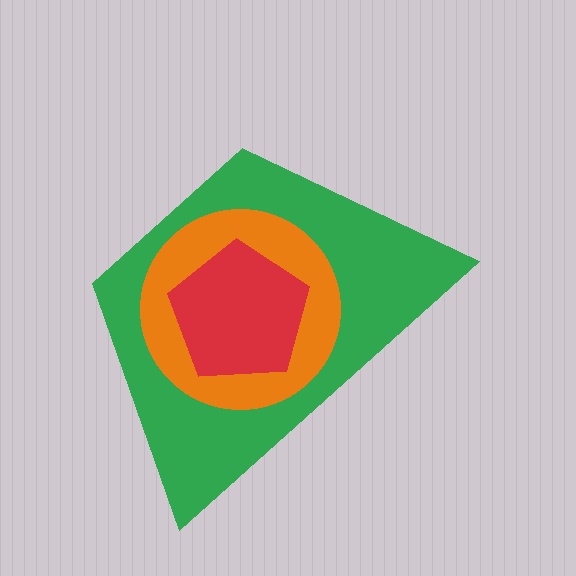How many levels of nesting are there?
3.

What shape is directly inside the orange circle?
The red pentagon.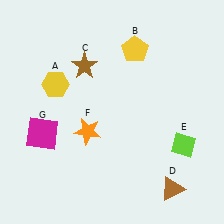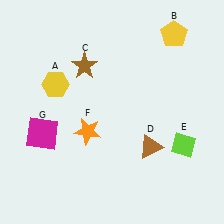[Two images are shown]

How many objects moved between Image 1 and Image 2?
2 objects moved between the two images.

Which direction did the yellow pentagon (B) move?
The yellow pentagon (B) moved right.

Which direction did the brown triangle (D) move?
The brown triangle (D) moved up.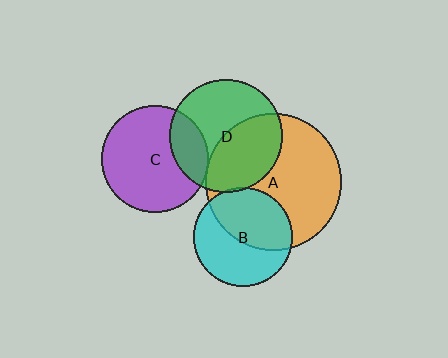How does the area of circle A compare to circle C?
Approximately 1.6 times.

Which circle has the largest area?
Circle A (orange).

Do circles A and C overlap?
Yes.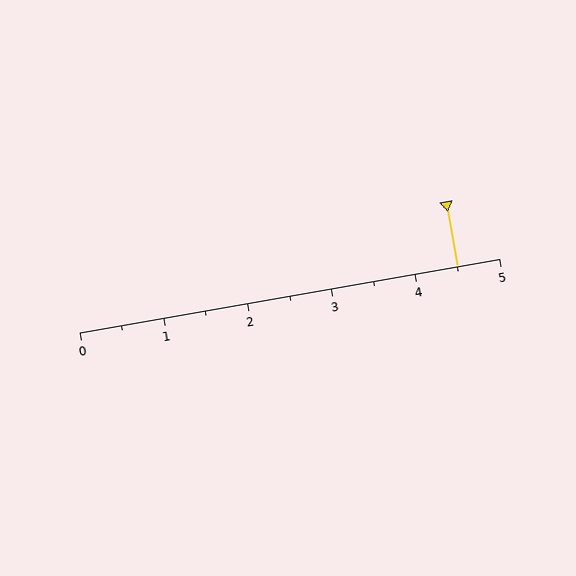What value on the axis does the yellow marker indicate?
The marker indicates approximately 4.5.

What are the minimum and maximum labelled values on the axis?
The axis runs from 0 to 5.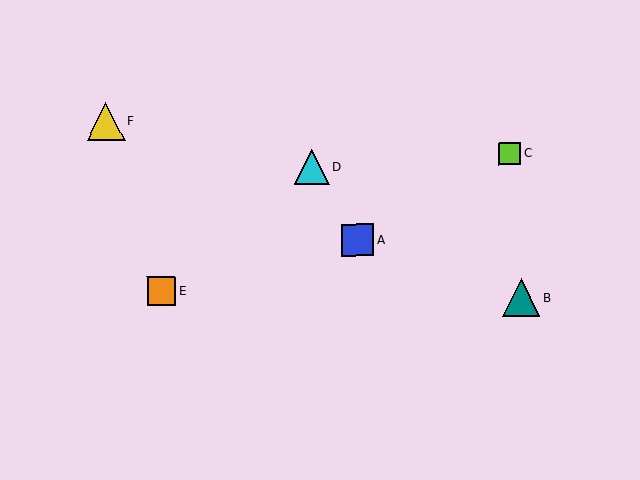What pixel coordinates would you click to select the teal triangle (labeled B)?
Click at (521, 298) to select the teal triangle B.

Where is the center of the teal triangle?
The center of the teal triangle is at (521, 298).